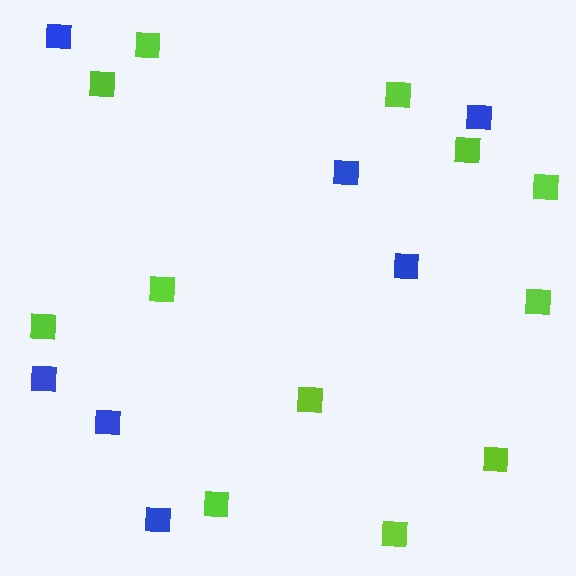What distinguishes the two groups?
There are 2 groups: one group of blue squares (7) and one group of lime squares (12).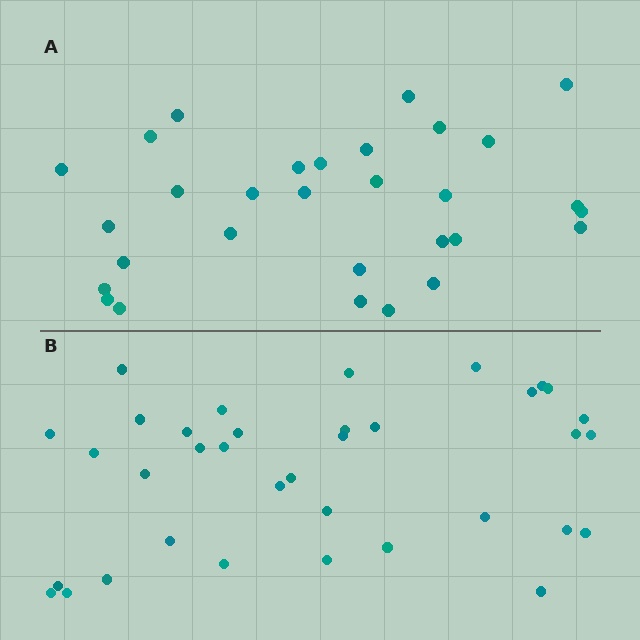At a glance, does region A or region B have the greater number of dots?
Region B (the bottom region) has more dots.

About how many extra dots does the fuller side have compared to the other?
Region B has about 6 more dots than region A.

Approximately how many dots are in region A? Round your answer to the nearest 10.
About 30 dots.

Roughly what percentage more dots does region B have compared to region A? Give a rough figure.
About 20% more.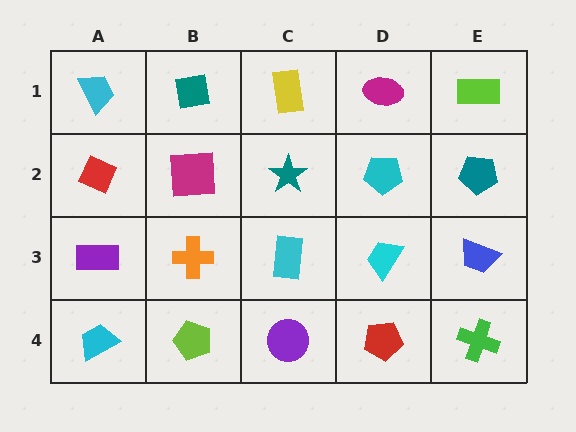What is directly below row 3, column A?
A cyan trapezoid.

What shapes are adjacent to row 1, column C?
A teal star (row 2, column C), a teal square (row 1, column B), a magenta ellipse (row 1, column D).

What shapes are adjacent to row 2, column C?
A yellow rectangle (row 1, column C), a cyan rectangle (row 3, column C), a magenta square (row 2, column B), a cyan pentagon (row 2, column D).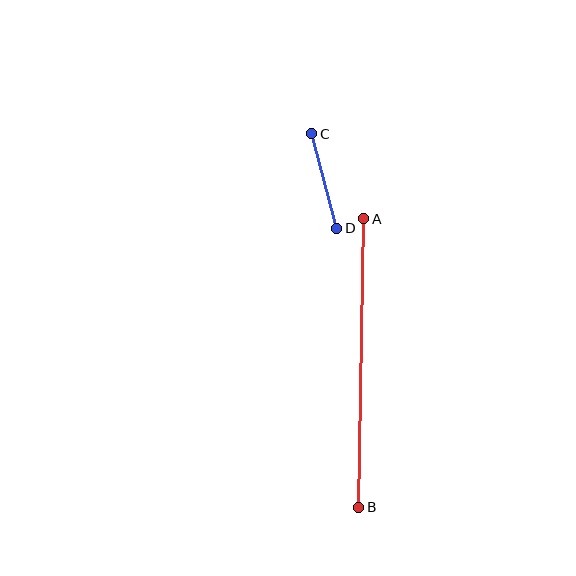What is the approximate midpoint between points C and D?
The midpoint is at approximately (324, 181) pixels.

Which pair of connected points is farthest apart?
Points A and B are farthest apart.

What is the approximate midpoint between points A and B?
The midpoint is at approximately (361, 363) pixels.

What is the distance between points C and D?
The distance is approximately 98 pixels.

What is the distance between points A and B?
The distance is approximately 288 pixels.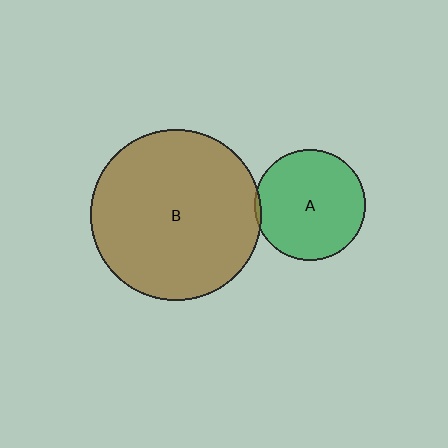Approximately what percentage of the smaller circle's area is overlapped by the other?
Approximately 5%.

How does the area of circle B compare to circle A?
Approximately 2.3 times.